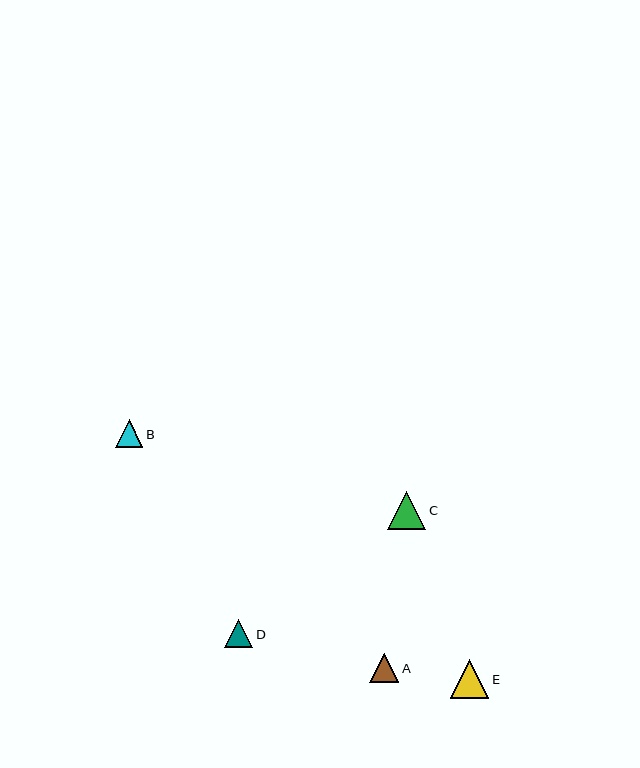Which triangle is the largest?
Triangle E is the largest with a size of approximately 39 pixels.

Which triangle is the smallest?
Triangle B is the smallest with a size of approximately 27 pixels.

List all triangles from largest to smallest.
From largest to smallest: E, C, A, D, B.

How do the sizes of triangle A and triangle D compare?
Triangle A and triangle D are approximately the same size.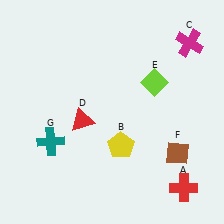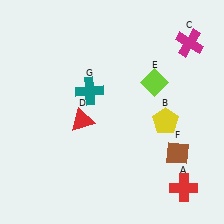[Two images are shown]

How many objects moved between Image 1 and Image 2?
2 objects moved between the two images.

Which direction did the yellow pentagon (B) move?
The yellow pentagon (B) moved right.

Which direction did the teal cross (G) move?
The teal cross (G) moved up.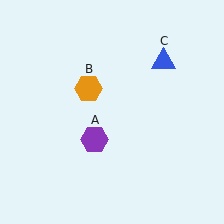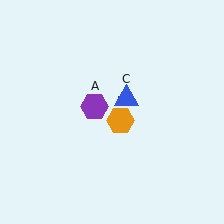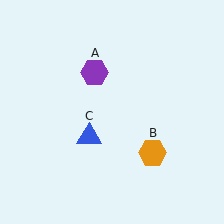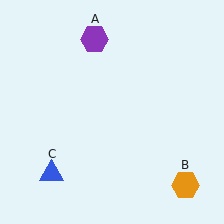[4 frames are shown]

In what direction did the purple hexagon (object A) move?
The purple hexagon (object A) moved up.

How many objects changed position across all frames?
3 objects changed position: purple hexagon (object A), orange hexagon (object B), blue triangle (object C).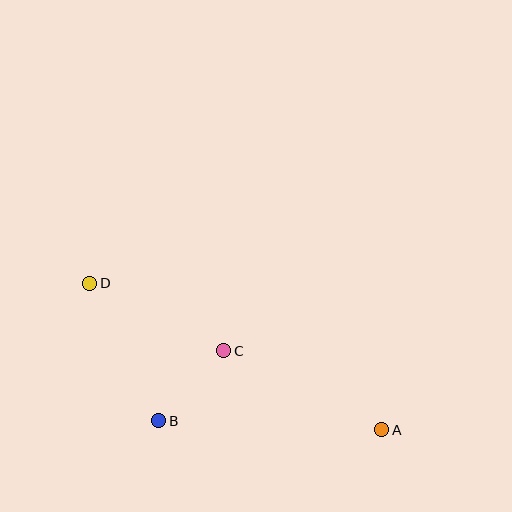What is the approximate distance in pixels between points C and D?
The distance between C and D is approximately 150 pixels.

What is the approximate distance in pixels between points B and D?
The distance between B and D is approximately 153 pixels.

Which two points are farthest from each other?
Points A and D are farthest from each other.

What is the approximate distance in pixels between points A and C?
The distance between A and C is approximately 176 pixels.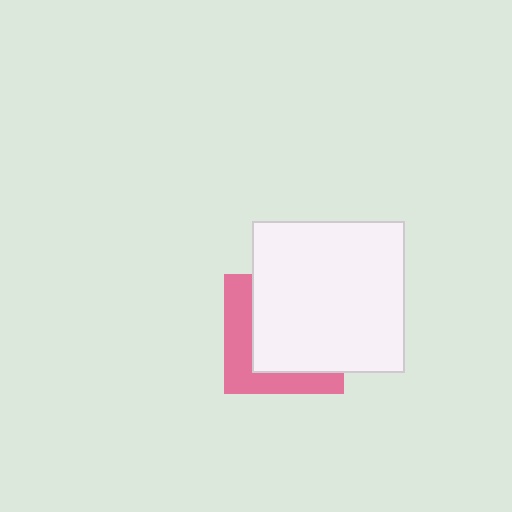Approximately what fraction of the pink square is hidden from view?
Roughly 64% of the pink square is hidden behind the white square.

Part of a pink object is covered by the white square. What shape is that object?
It is a square.